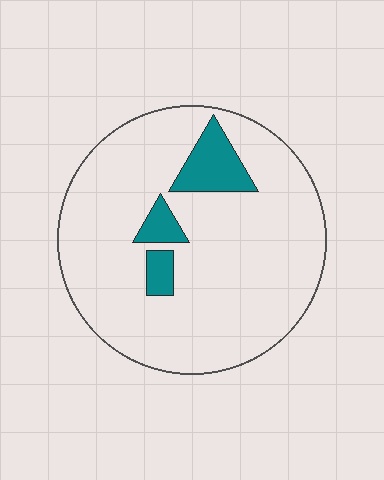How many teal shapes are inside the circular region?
3.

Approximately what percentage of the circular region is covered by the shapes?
Approximately 10%.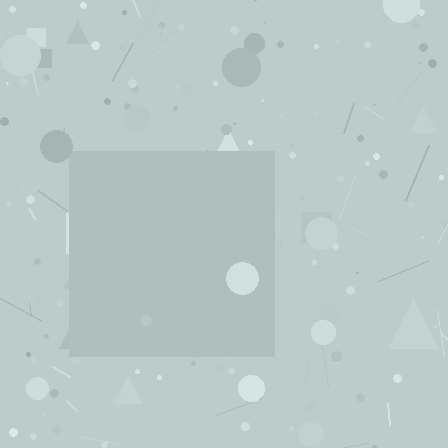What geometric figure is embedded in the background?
A square is embedded in the background.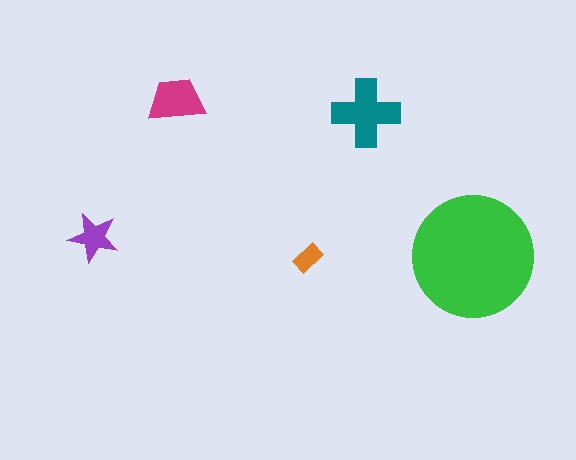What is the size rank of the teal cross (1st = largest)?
2nd.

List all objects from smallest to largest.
The orange rectangle, the purple star, the magenta trapezoid, the teal cross, the green circle.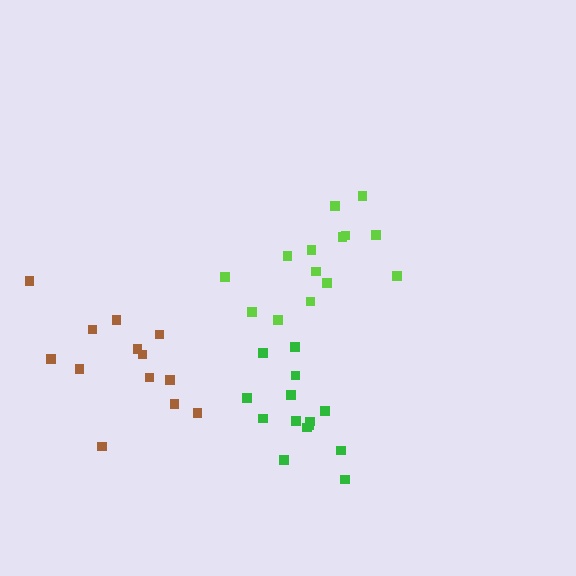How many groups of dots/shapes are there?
There are 3 groups.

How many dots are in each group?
Group 1: 14 dots, Group 2: 13 dots, Group 3: 14 dots (41 total).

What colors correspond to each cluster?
The clusters are colored: lime, brown, green.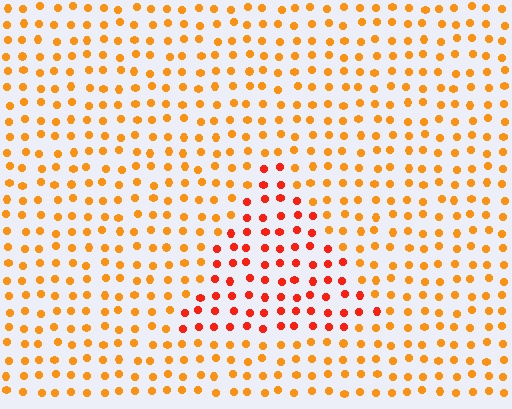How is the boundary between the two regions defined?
The boundary is defined purely by a slight shift in hue (about 30 degrees). Spacing, size, and orientation are identical on both sides.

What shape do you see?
I see a triangle.